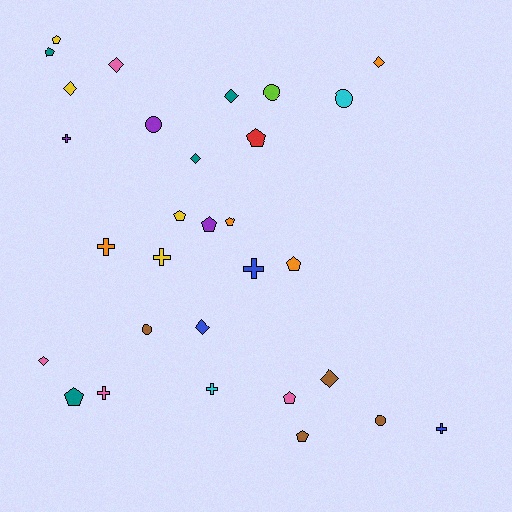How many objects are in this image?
There are 30 objects.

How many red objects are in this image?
There is 1 red object.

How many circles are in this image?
There are 5 circles.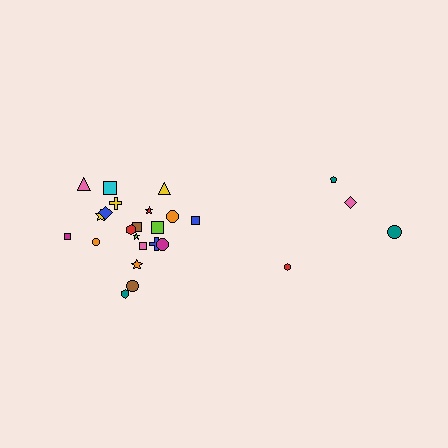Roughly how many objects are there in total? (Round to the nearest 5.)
Roughly 25 objects in total.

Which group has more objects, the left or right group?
The left group.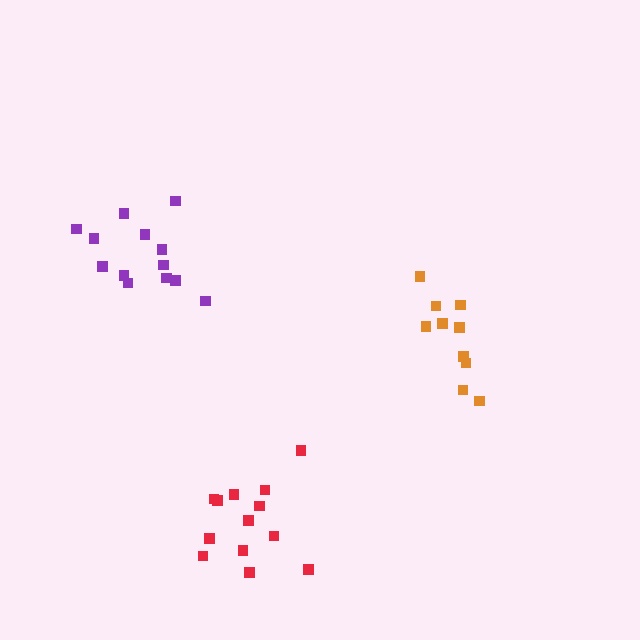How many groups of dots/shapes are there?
There are 3 groups.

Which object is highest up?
The purple cluster is topmost.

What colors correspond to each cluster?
The clusters are colored: orange, red, purple.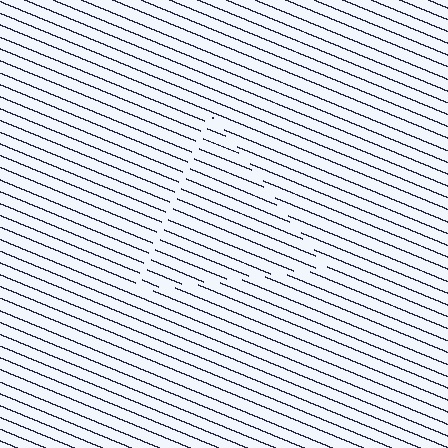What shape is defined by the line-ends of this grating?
An illusory triangle. The interior of the shape contains the same grating, shifted by half a period — the contour is defined by the phase discontinuity where line-ends from the inner and outer gratings abut.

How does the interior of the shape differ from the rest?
The interior of the shape contains the same grating, shifted by half a period — the contour is defined by the phase discontinuity where line-ends from the inner and outer gratings abut.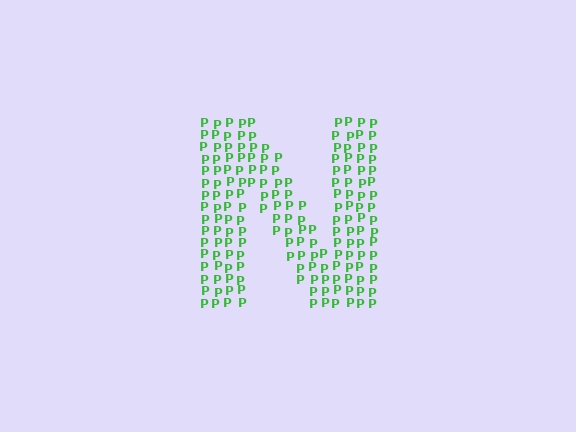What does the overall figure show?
The overall figure shows the letter N.